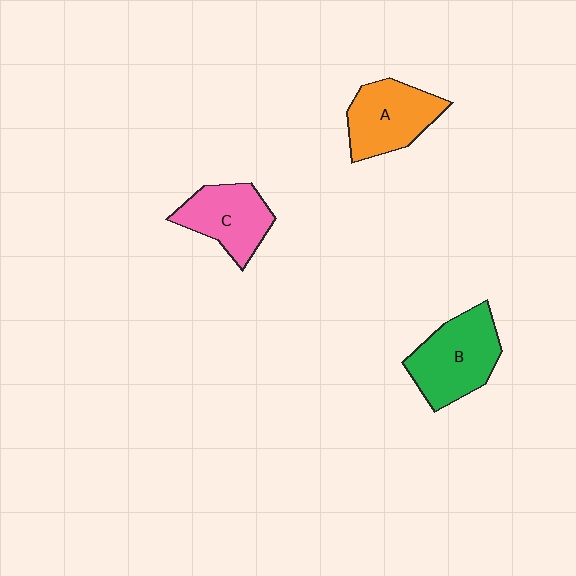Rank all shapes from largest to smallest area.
From largest to smallest: B (green), A (orange), C (pink).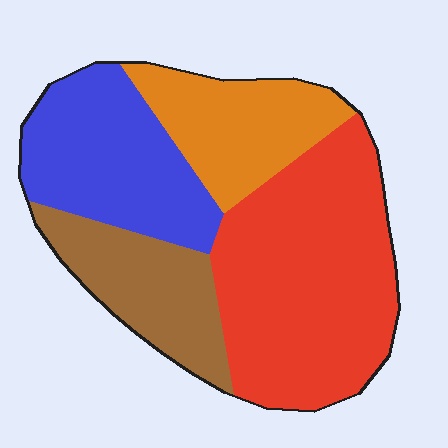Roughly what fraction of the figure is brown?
Brown takes up about one sixth (1/6) of the figure.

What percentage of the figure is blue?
Blue covers 24% of the figure.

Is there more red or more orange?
Red.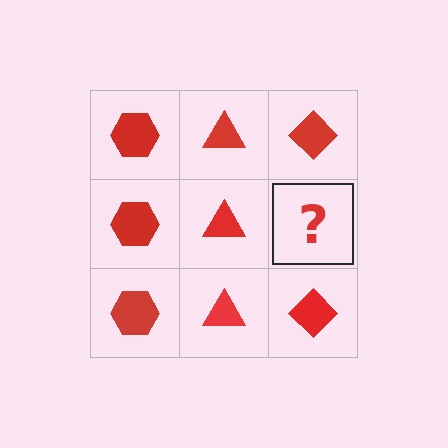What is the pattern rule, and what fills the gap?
The rule is that each column has a consistent shape. The gap should be filled with a red diamond.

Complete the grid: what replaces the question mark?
The question mark should be replaced with a red diamond.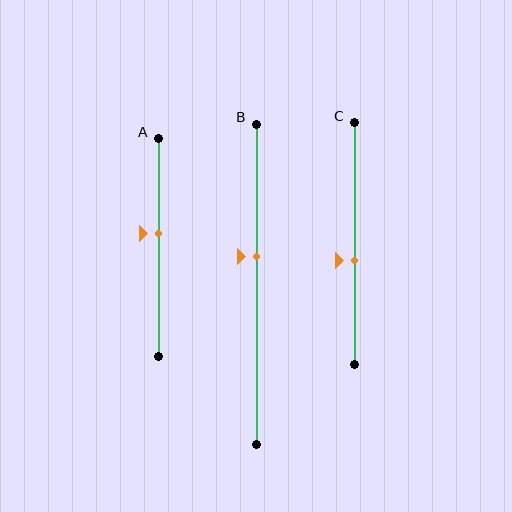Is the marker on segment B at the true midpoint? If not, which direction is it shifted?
No, the marker on segment B is shifted upward by about 9% of the segment length.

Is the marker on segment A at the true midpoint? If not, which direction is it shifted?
No, the marker on segment A is shifted upward by about 7% of the segment length.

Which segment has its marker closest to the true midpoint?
Segment A has its marker closest to the true midpoint.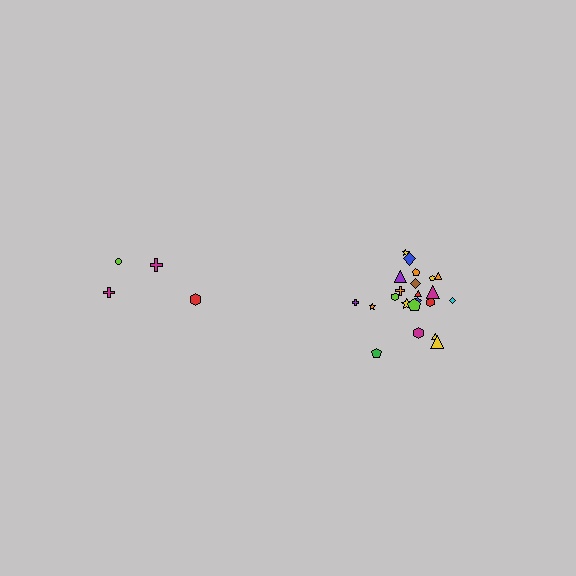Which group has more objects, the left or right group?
The right group.